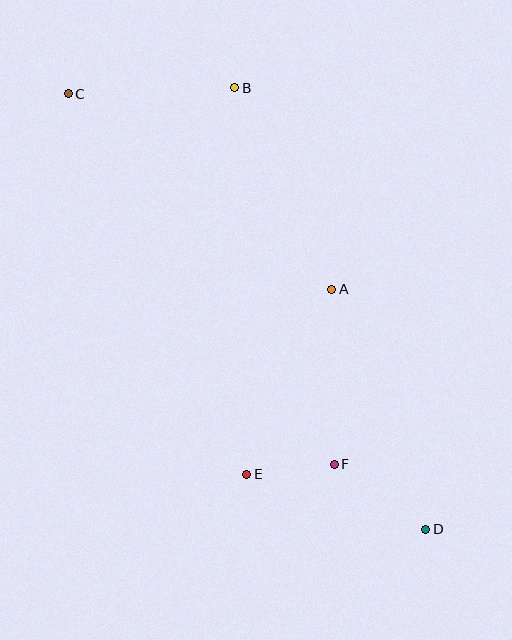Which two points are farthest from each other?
Points C and D are farthest from each other.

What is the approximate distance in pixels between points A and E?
The distance between A and E is approximately 204 pixels.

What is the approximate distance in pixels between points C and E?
The distance between C and E is approximately 421 pixels.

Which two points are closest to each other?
Points E and F are closest to each other.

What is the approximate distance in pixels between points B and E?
The distance between B and E is approximately 387 pixels.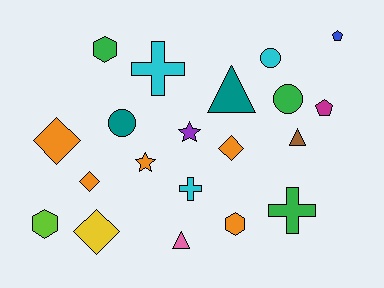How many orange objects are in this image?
There are 5 orange objects.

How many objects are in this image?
There are 20 objects.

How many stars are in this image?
There are 2 stars.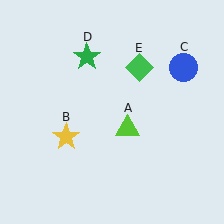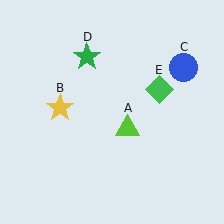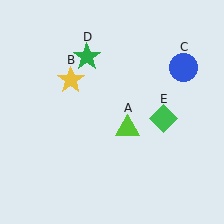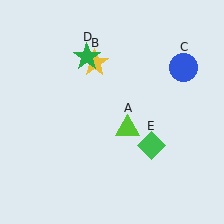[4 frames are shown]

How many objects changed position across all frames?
2 objects changed position: yellow star (object B), green diamond (object E).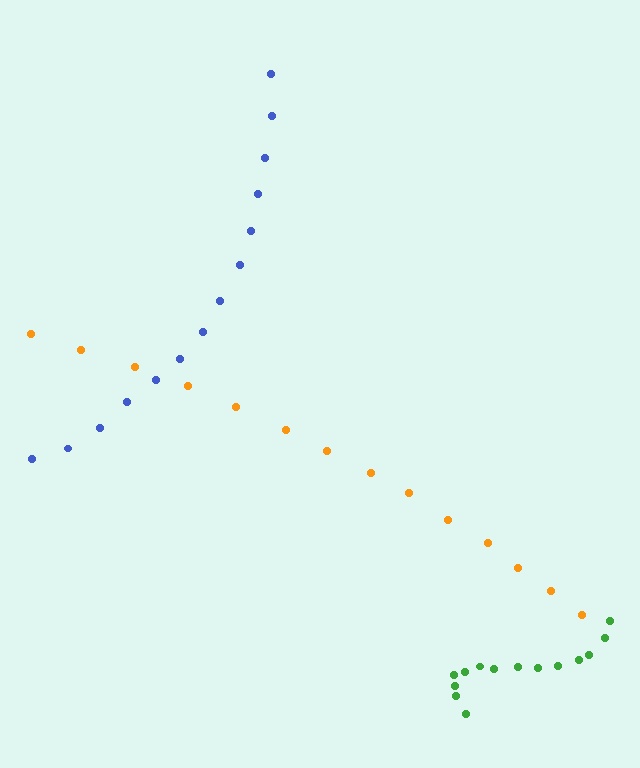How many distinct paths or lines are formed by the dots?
There are 3 distinct paths.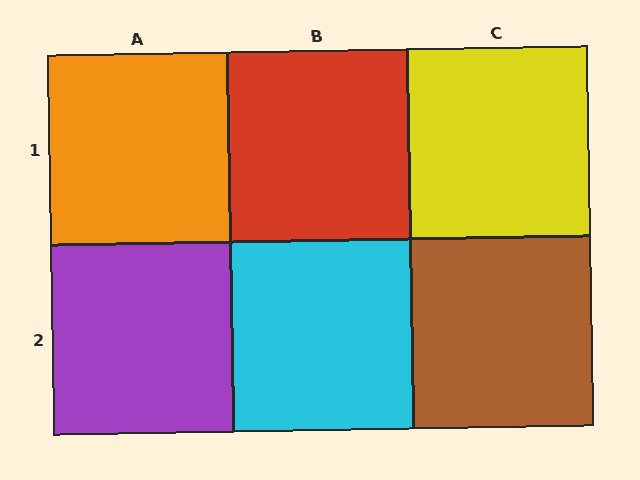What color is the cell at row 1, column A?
Orange.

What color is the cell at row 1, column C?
Yellow.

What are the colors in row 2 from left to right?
Purple, cyan, brown.